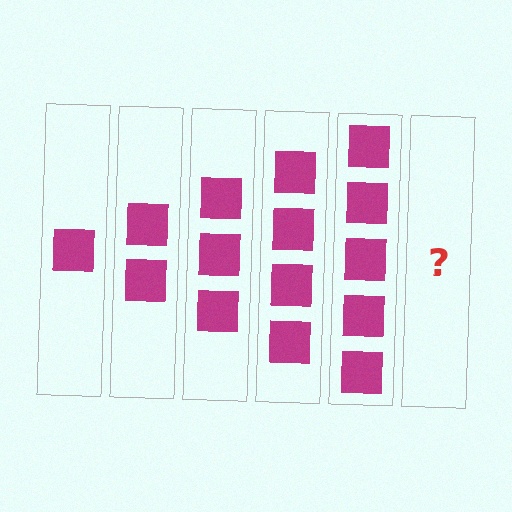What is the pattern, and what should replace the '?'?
The pattern is that each step adds one more square. The '?' should be 6 squares.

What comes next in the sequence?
The next element should be 6 squares.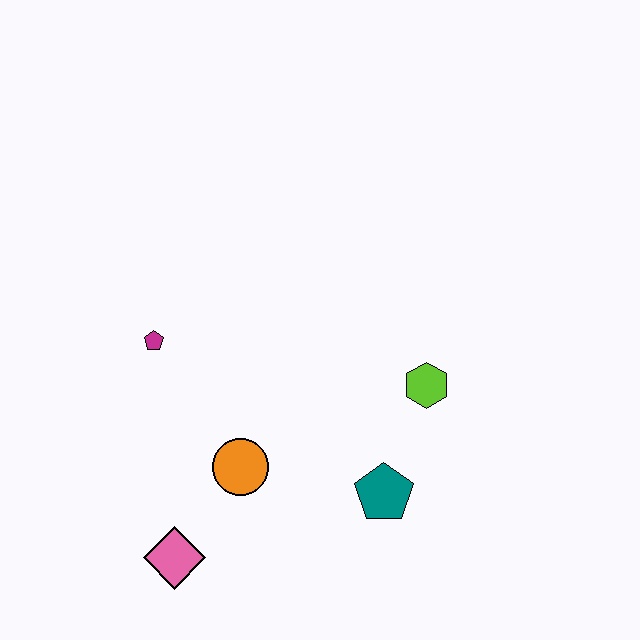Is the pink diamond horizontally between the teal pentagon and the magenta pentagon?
Yes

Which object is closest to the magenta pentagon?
The orange circle is closest to the magenta pentagon.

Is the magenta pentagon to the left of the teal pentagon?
Yes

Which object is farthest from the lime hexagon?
The pink diamond is farthest from the lime hexagon.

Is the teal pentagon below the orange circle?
Yes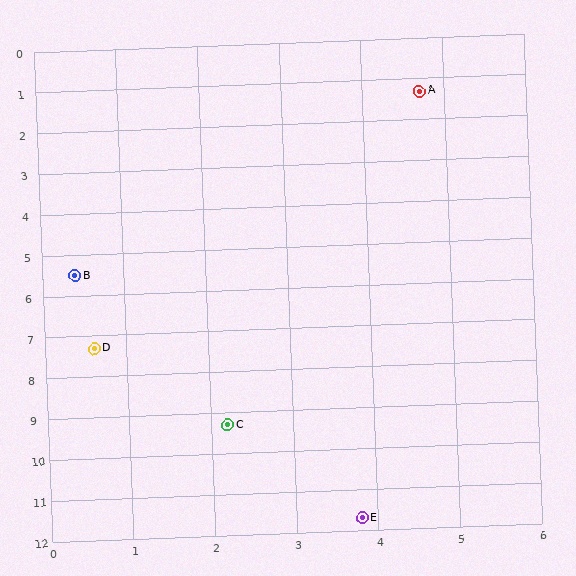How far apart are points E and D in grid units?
Points E and D are about 5.4 grid units apart.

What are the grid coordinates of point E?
Point E is at approximately (3.8, 11.7).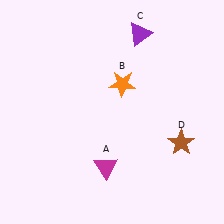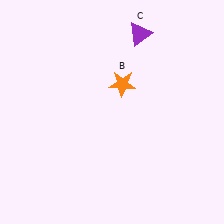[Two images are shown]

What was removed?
The magenta triangle (A), the brown star (D) were removed in Image 2.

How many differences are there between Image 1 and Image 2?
There are 2 differences between the two images.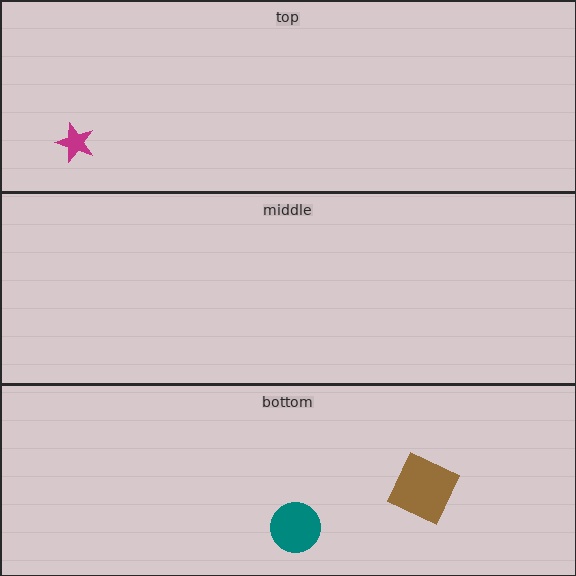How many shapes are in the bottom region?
2.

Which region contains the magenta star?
The top region.